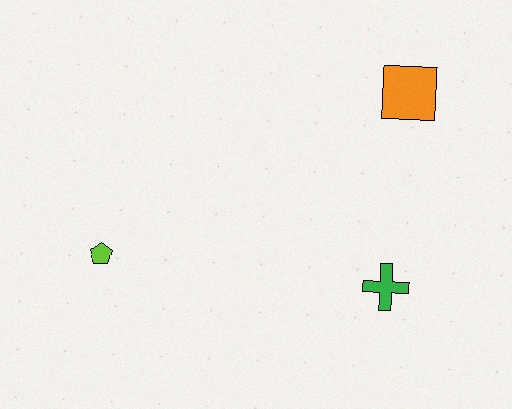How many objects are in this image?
There are 3 objects.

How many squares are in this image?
There is 1 square.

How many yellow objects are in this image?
There are no yellow objects.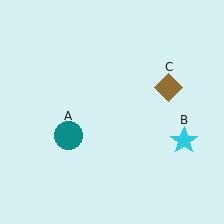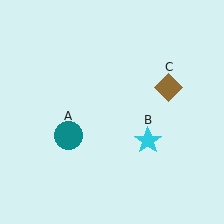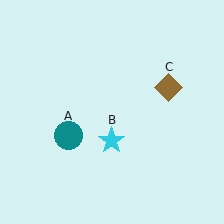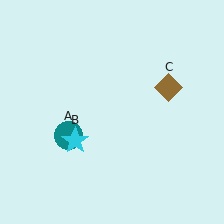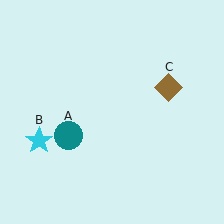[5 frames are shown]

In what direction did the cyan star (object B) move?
The cyan star (object B) moved left.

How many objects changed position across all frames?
1 object changed position: cyan star (object B).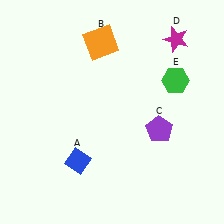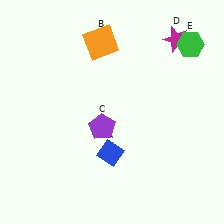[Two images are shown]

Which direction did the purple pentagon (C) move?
The purple pentagon (C) moved left.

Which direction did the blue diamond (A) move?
The blue diamond (A) moved right.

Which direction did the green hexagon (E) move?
The green hexagon (E) moved up.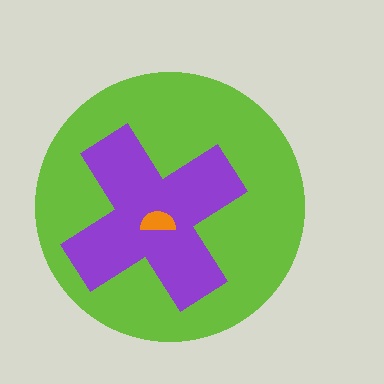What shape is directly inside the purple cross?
The orange semicircle.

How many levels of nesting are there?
3.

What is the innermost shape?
The orange semicircle.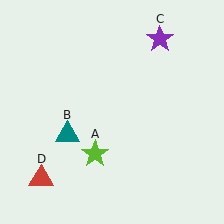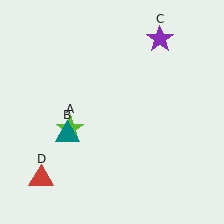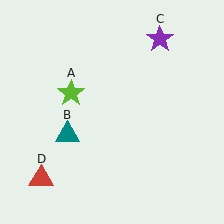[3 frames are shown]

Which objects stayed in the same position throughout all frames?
Teal triangle (object B) and purple star (object C) and red triangle (object D) remained stationary.